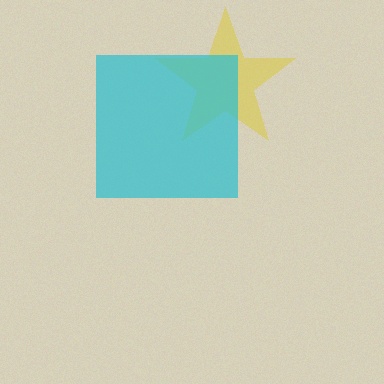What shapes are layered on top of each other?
The layered shapes are: a yellow star, a cyan square.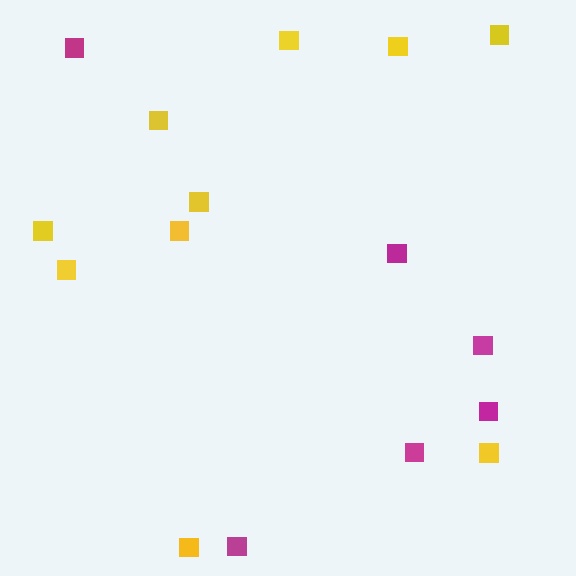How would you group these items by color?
There are 2 groups: one group of magenta squares (6) and one group of yellow squares (10).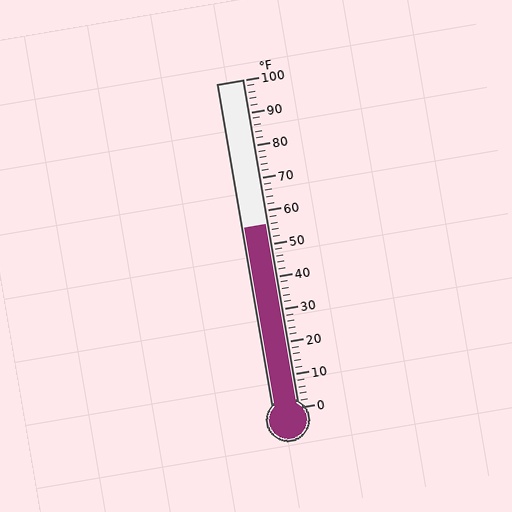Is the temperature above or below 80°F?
The temperature is below 80°F.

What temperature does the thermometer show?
The thermometer shows approximately 56°F.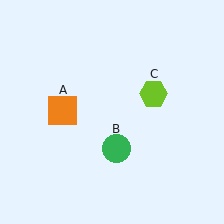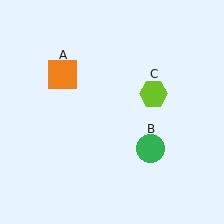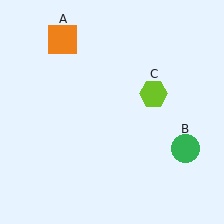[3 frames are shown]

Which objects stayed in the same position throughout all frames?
Lime hexagon (object C) remained stationary.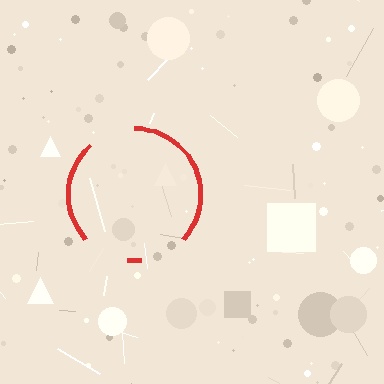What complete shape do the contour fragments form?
The contour fragments form a circle.